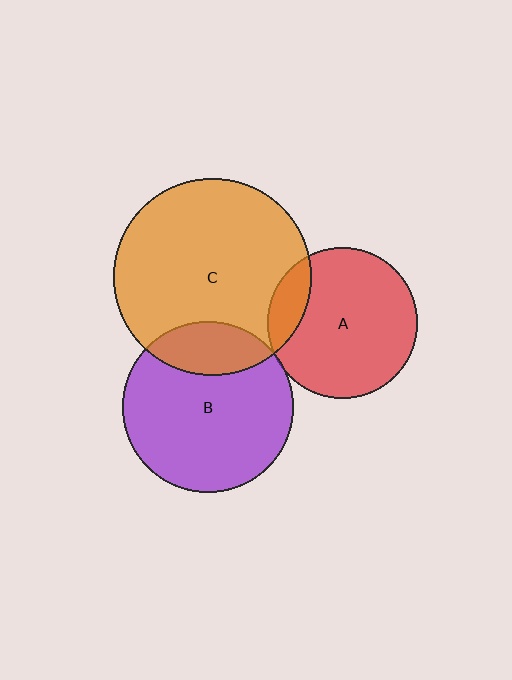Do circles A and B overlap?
Yes.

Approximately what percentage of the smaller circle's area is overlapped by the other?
Approximately 5%.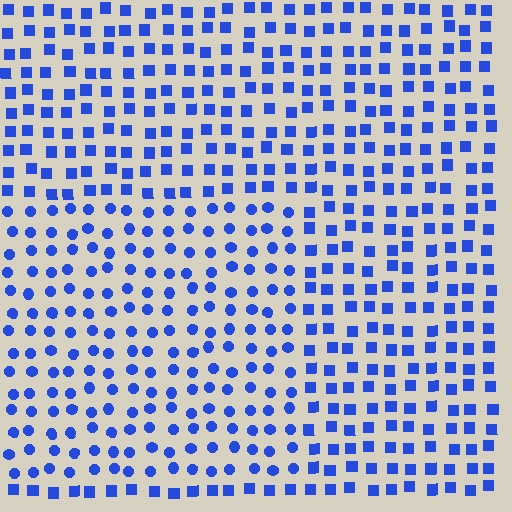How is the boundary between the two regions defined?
The boundary is defined by a change in element shape: circles inside vs. squares outside. All elements share the same color and spacing.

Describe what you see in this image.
The image is filled with small blue elements arranged in a uniform grid. A rectangle-shaped region contains circles, while the surrounding area contains squares. The boundary is defined purely by the change in element shape.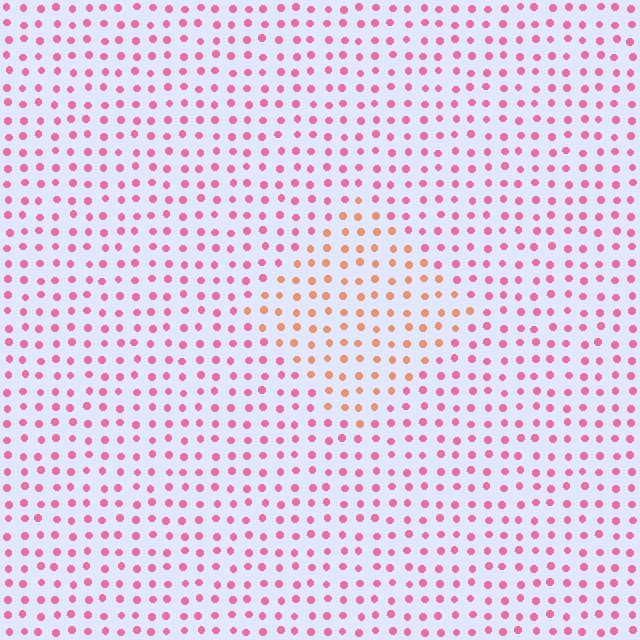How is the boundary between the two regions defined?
The boundary is defined purely by a slight shift in hue (about 42 degrees). Spacing, size, and orientation are identical on both sides.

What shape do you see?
I see a diamond.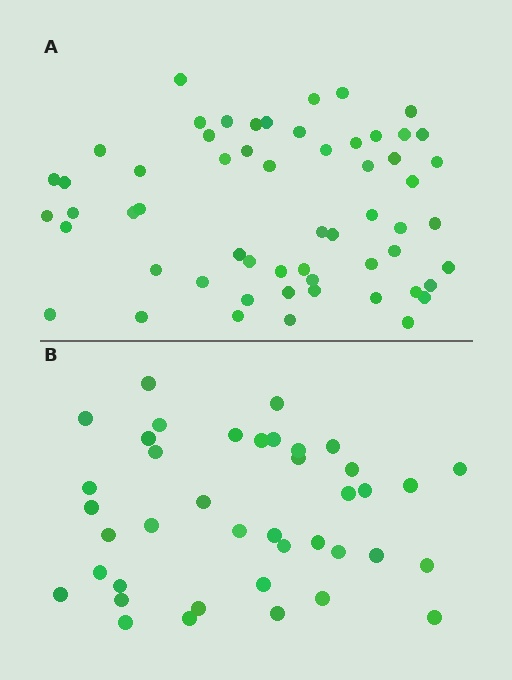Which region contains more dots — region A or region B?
Region A (the top region) has more dots.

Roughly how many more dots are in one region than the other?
Region A has approximately 20 more dots than region B.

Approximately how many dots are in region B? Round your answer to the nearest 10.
About 40 dots.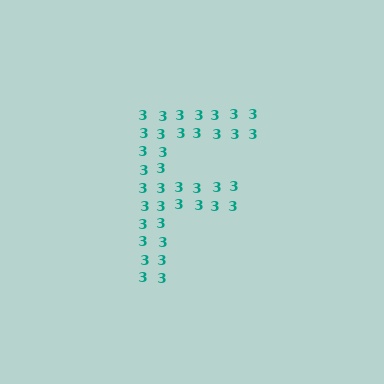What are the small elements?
The small elements are digit 3's.